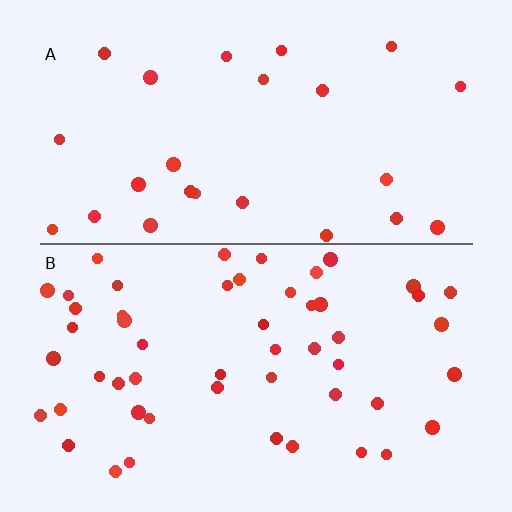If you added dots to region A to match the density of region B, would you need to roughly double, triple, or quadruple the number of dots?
Approximately double.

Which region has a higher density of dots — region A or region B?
B (the bottom).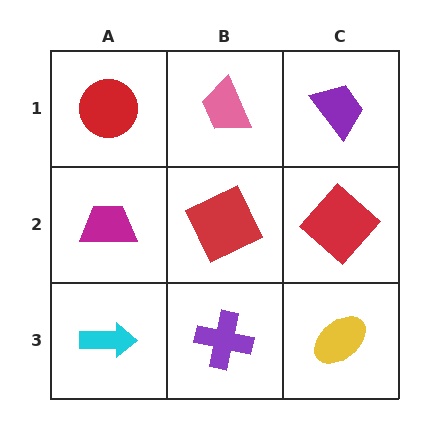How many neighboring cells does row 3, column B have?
3.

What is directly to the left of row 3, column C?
A purple cross.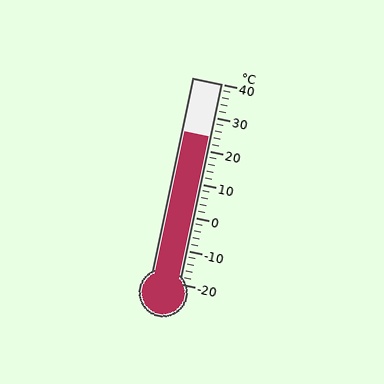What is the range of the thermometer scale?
The thermometer scale ranges from -20°C to 40°C.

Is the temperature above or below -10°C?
The temperature is above -10°C.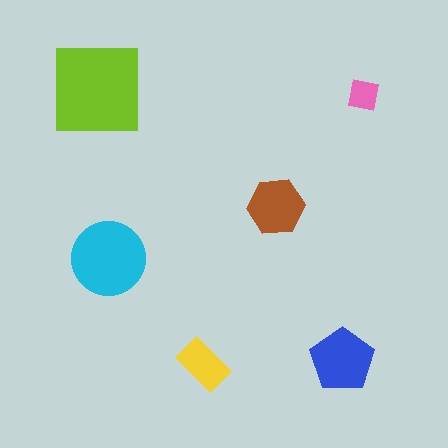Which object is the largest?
The lime square.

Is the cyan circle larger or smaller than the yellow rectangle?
Larger.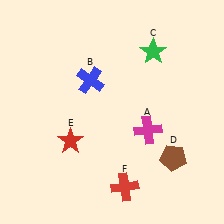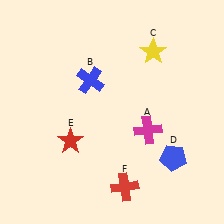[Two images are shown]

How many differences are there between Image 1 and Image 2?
There are 2 differences between the two images.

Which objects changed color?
C changed from green to yellow. D changed from brown to blue.